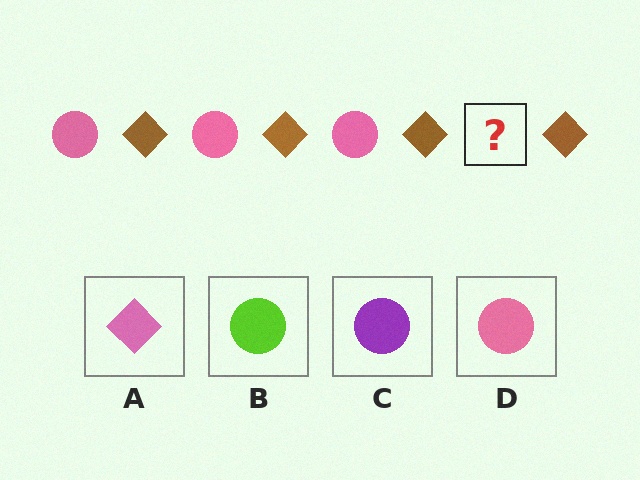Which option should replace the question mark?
Option D.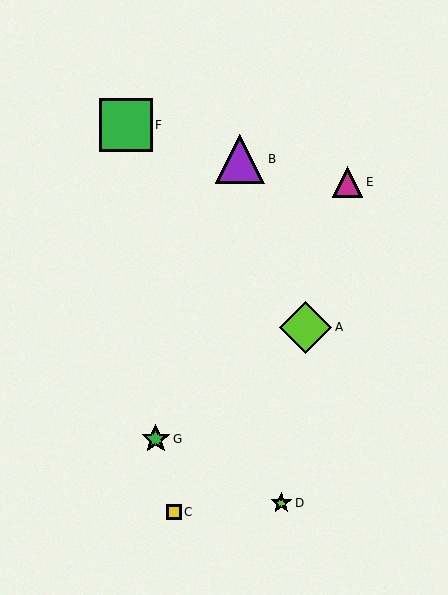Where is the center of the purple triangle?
The center of the purple triangle is at (240, 159).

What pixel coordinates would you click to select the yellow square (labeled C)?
Click at (174, 512) to select the yellow square C.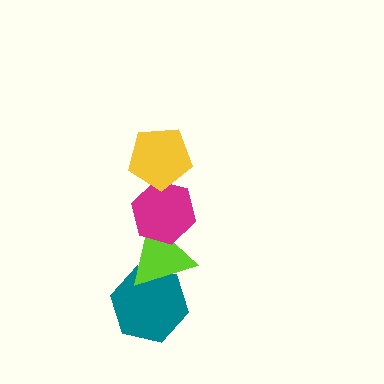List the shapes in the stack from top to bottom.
From top to bottom: the yellow pentagon, the magenta hexagon, the lime triangle, the teal hexagon.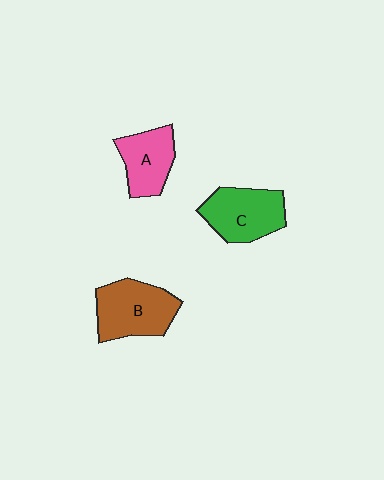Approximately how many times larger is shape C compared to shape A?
Approximately 1.2 times.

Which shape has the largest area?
Shape B (brown).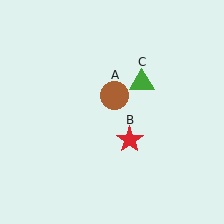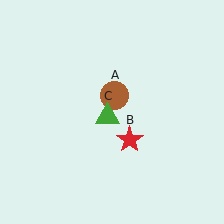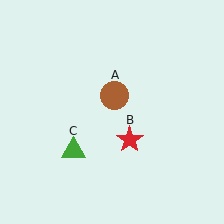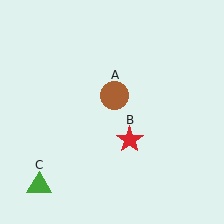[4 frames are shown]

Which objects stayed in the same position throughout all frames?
Brown circle (object A) and red star (object B) remained stationary.